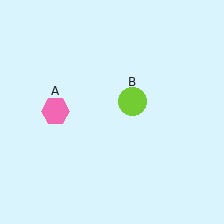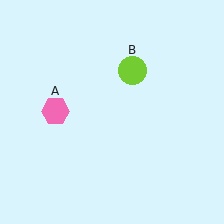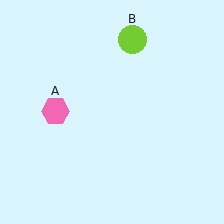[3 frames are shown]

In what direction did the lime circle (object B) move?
The lime circle (object B) moved up.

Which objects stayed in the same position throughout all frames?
Pink hexagon (object A) remained stationary.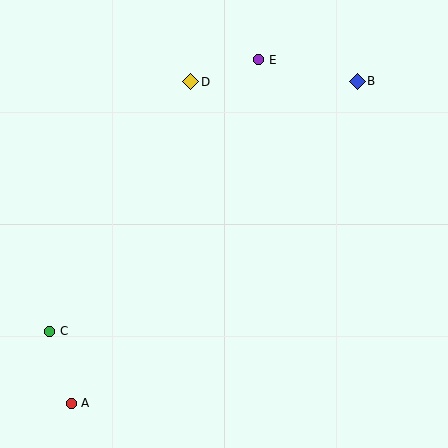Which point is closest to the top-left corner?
Point D is closest to the top-left corner.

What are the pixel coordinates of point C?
Point C is at (50, 332).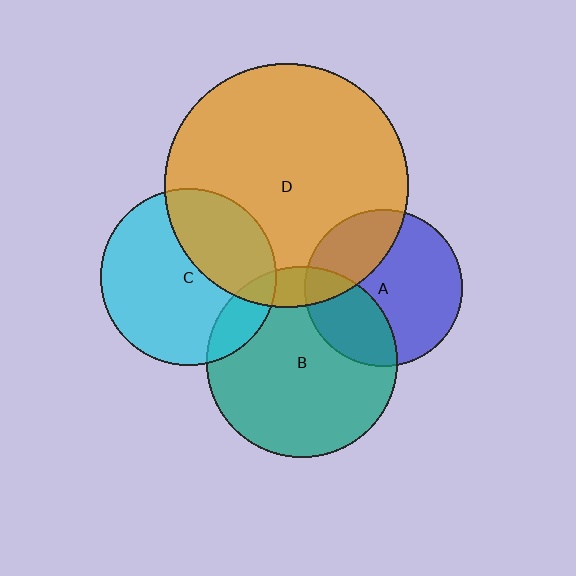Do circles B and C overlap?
Yes.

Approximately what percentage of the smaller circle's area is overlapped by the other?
Approximately 15%.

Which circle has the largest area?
Circle D (orange).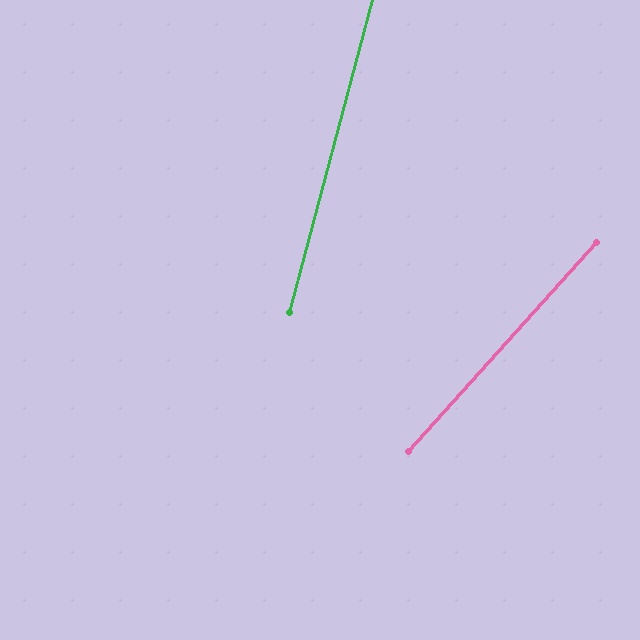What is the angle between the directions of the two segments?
Approximately 27 degrees.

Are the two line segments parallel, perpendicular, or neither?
Neither parallel nor perpendicular — they differ by about 27°.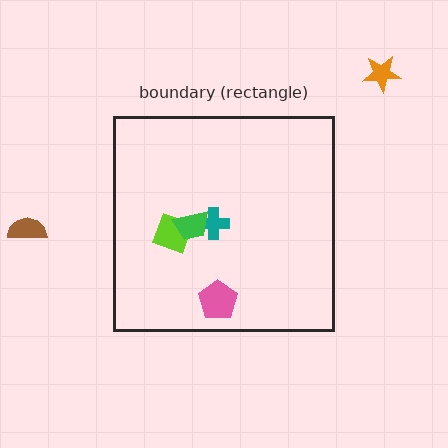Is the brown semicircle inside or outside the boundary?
Outside.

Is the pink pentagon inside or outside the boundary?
Inside.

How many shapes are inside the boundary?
4 inside, 2 outside.